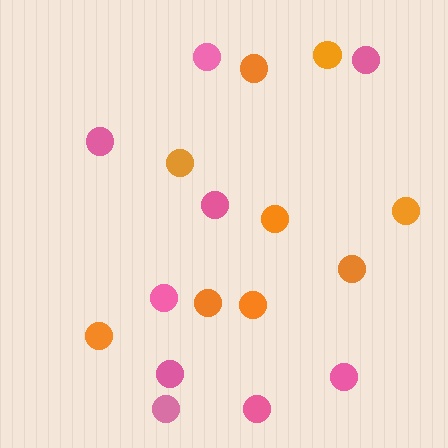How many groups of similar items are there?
There are 2 groups: one group of pink circles (9) and one group of orange circles (9).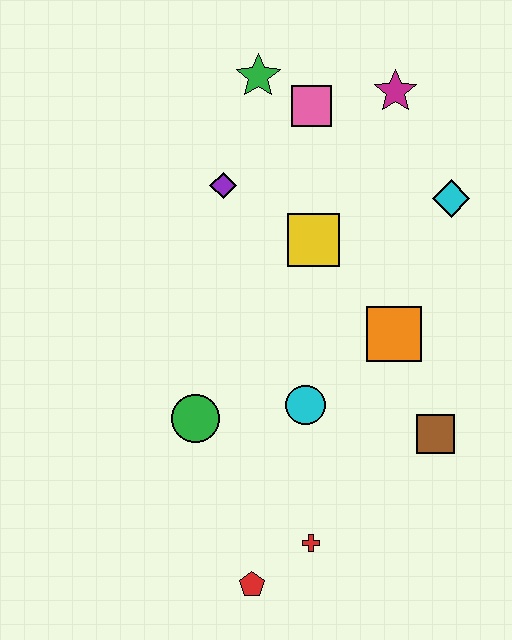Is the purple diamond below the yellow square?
No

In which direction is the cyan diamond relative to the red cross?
The cyan diamond is above the red cross.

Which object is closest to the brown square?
The orange square is closest to the brown square.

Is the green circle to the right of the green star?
No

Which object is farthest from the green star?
The red pentagon is farthest from the green star.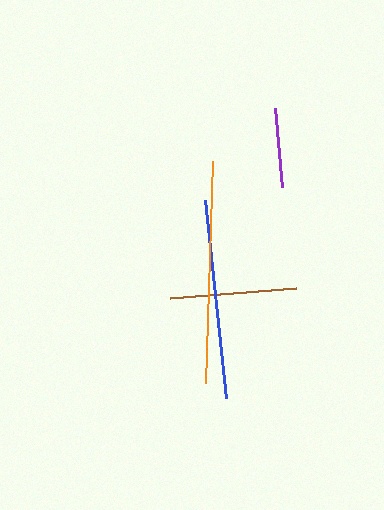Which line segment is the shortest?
The purple line is the shortest at approximately 79 pixels.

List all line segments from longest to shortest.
From longest to shortest: orange, blue, brown, purple.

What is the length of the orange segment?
The orange segment is approximately 222 pixels long.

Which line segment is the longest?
The orange line is the longest at approximately 222 pixels.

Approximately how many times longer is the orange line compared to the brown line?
The orange line is approximately 1.8 times the length of the brown line.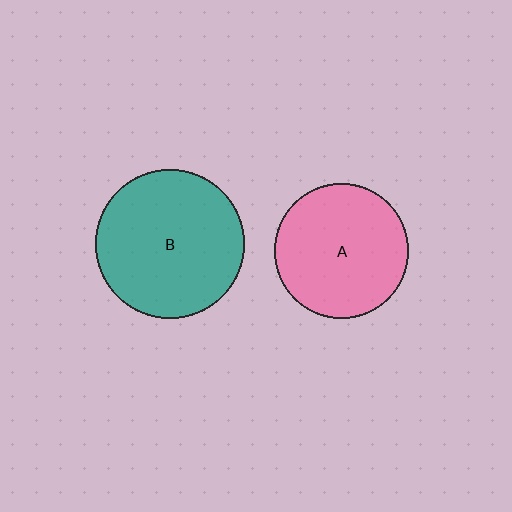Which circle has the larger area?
Circle B (teal).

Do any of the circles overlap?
No, none of the circles overlap.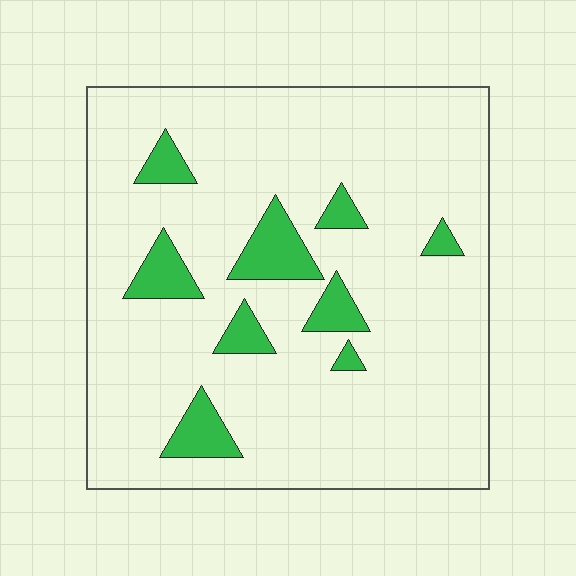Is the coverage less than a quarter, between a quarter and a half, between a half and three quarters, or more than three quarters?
Less than a quarter.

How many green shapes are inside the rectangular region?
9.